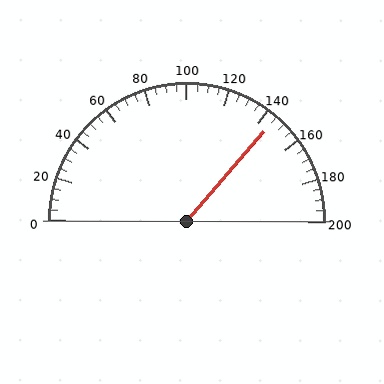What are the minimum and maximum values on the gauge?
The gauge ranges from 0 to 200.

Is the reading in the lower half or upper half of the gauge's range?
The reading is in the upper half of the range (0 to 200).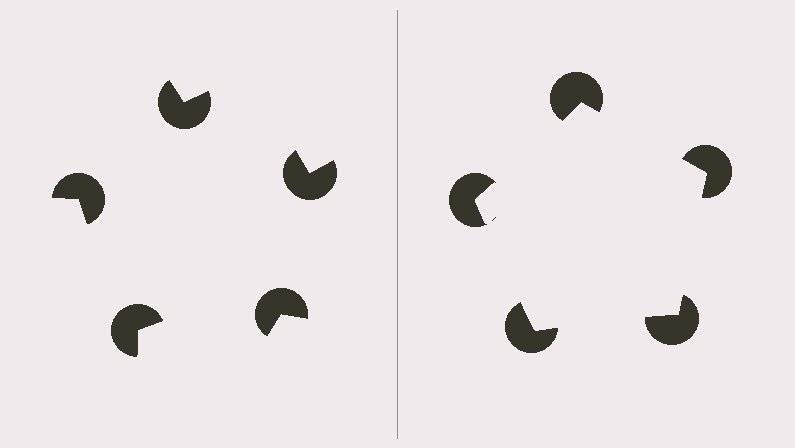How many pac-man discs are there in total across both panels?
10 — 5 on each side.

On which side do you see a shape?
An illusory pentagon appears on the right side. On the left side the wedge cuts are rotated, so no coherent shape forms.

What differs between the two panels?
The pac-man discs are positioned identically on both sides; only the wedge orientations differ. On the right they align to a pentagon; on the left they are misaligned.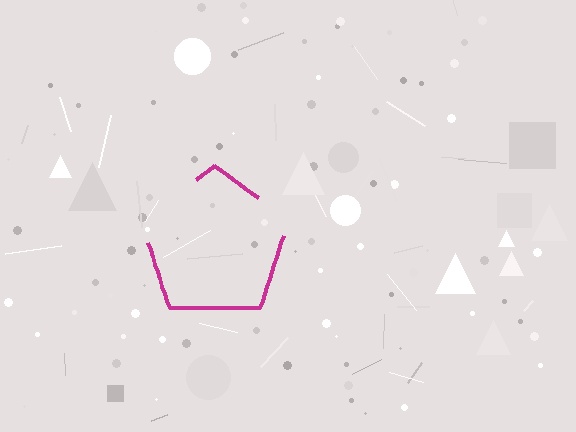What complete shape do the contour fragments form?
The contour fragments form a pentagon.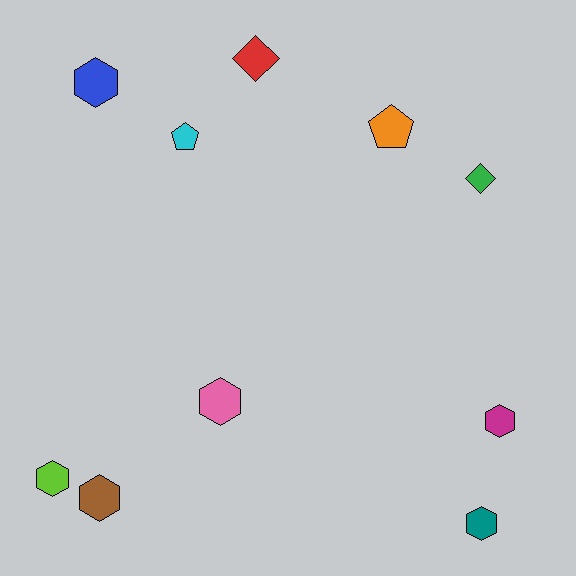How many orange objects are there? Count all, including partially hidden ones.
There is 1 orange object.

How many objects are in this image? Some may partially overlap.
There are 10 objects.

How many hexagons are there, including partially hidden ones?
There are 6 hexagons.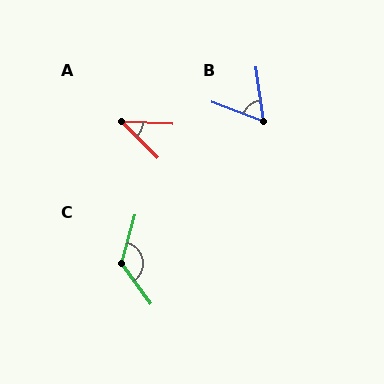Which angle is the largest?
C, at approximately 128 degrees.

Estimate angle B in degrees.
Approximately 61 degrees.